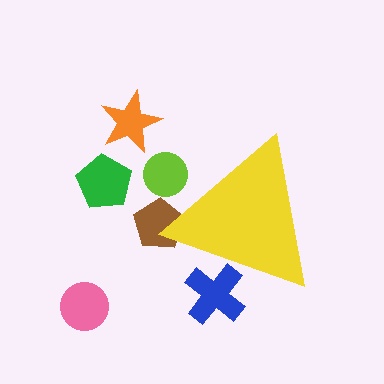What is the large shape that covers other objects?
A yellow triangle.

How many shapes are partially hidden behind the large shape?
3 shapes are partially hidden.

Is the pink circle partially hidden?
No, the pink circle is fully visible.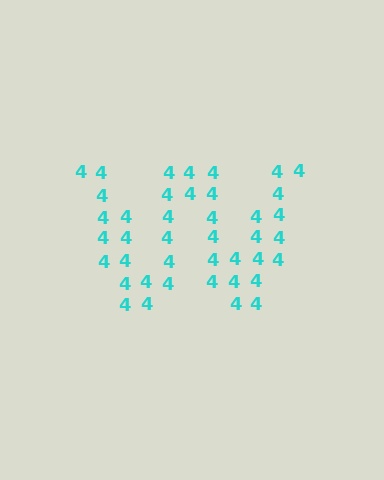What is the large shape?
The large shape is the letter W.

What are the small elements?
The small elements are digit 4's.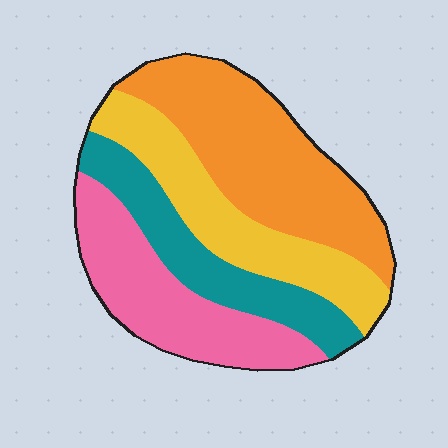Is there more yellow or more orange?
Orange.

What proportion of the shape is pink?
Pink takes up about one quarter (1/4) of the shape.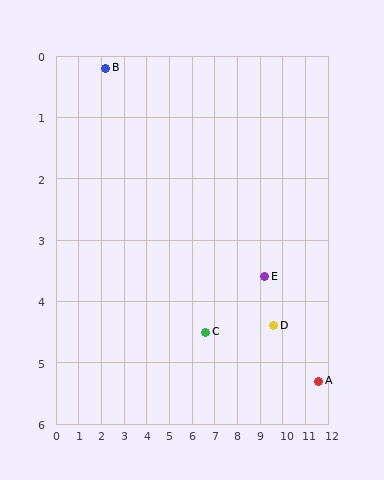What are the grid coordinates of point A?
Point A is at approximately (11.6, 5.3).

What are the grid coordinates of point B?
Point B is at approximately (2.2, 0.2).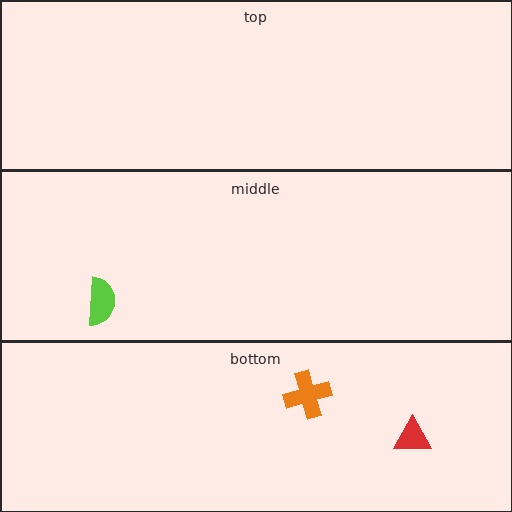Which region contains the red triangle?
The bottom region.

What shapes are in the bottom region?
The orange cross, the red triangle.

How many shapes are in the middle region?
1.